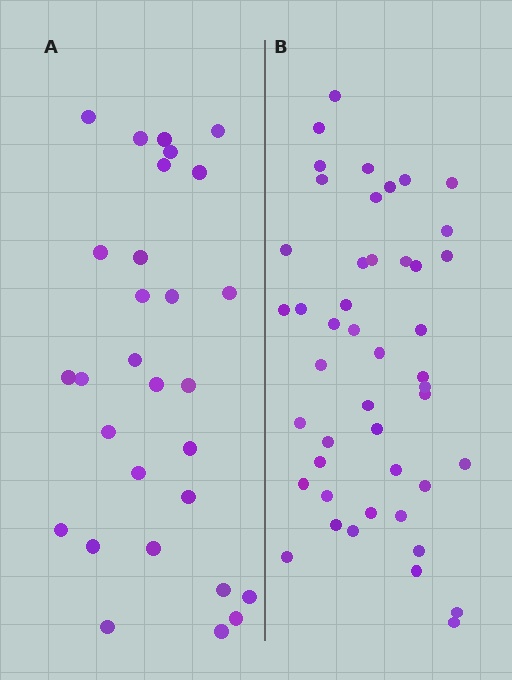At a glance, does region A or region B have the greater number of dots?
Region B (the right region) has more dots.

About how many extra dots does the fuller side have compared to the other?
Region B has approximately 15 more dots than region A.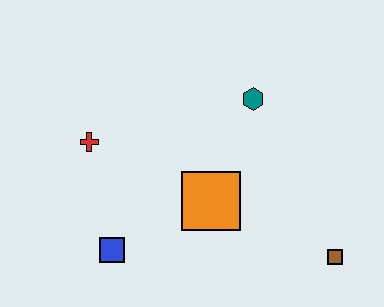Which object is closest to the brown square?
The orange square is closest to the brown square.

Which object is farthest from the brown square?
The red cross is farthest from the brown square.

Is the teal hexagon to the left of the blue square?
No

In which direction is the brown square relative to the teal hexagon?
The brown square is below the teal hexagon.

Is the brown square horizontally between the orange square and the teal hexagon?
No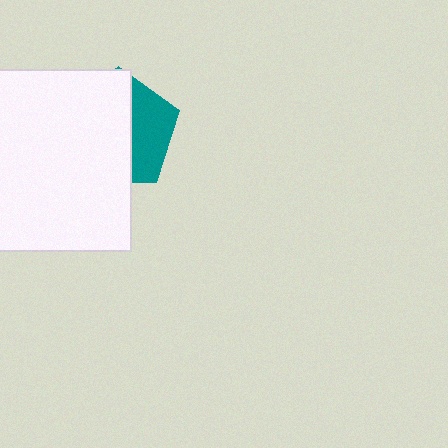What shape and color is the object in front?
The object in front is a white square.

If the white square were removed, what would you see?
You would see the complete teal pentagon.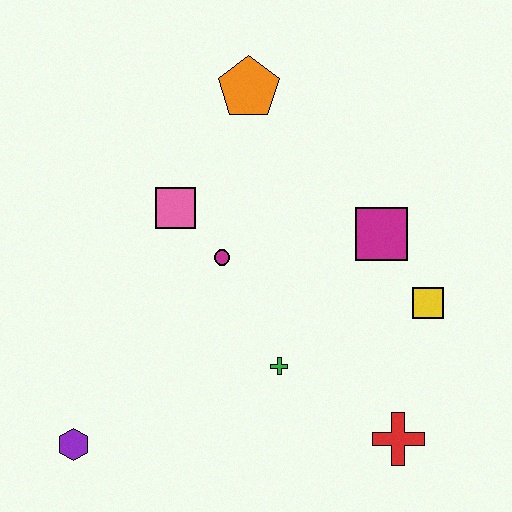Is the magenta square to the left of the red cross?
Yes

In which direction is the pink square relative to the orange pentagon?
The pink square is below the orange pentagon.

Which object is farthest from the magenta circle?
The red cross is farthest from the magenta circle.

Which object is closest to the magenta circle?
The pink square is closest to the magenta circle.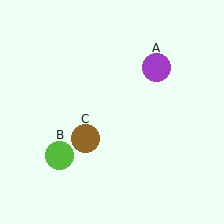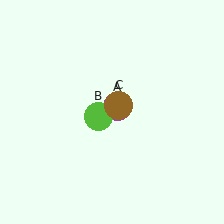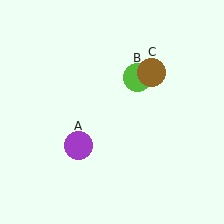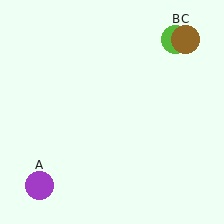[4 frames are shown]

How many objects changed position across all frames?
3 objects changed position: purple circle (object A), lime circle (object B), brown circle (object C).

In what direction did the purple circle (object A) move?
The purple circle (object A) moved down and to the left.